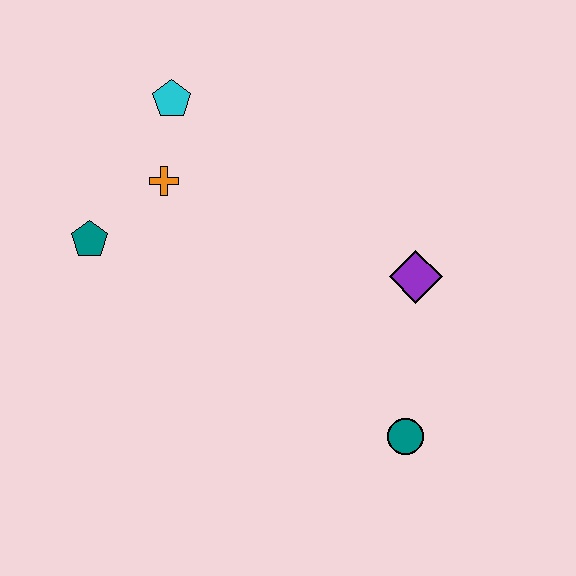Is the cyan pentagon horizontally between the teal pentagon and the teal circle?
Yes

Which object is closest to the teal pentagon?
The orange cross is closest to the teal pentagon.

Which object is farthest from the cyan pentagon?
The teal circle is farthest from the cyan pentagon.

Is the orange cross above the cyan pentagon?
No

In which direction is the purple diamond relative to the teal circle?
The purple diamond is above the teal circle.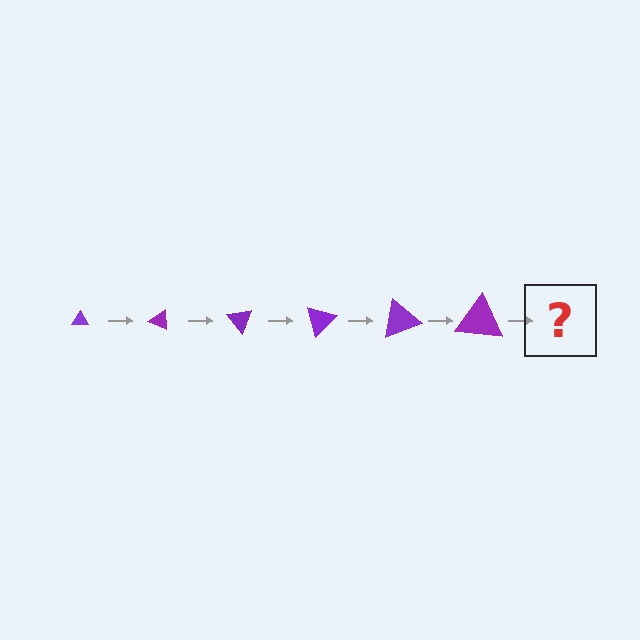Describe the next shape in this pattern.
It should be a triangle, larger than the previous one and rotated 150 degrees from the start.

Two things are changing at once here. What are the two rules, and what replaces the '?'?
The two rules are that the triangle grows larger each step and it rotates 25 degrees each step. The '?' should be a triangle, larger than the previous one and rotated 150 degrees from the start.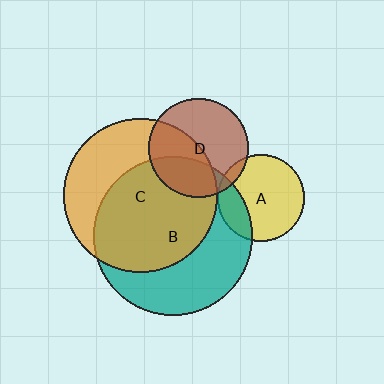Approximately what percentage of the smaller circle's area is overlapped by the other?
Approximately 45%.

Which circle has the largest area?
Circle B (teal).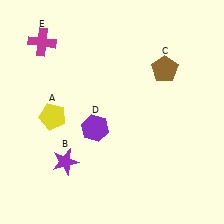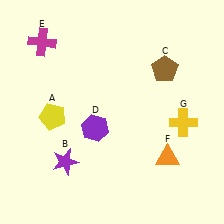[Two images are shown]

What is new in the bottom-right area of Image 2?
A yellow cross (G) was added in the bottom-right area of Image 2.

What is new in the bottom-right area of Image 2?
An orange triangle (F) was added in the bottom-right area of Image 2.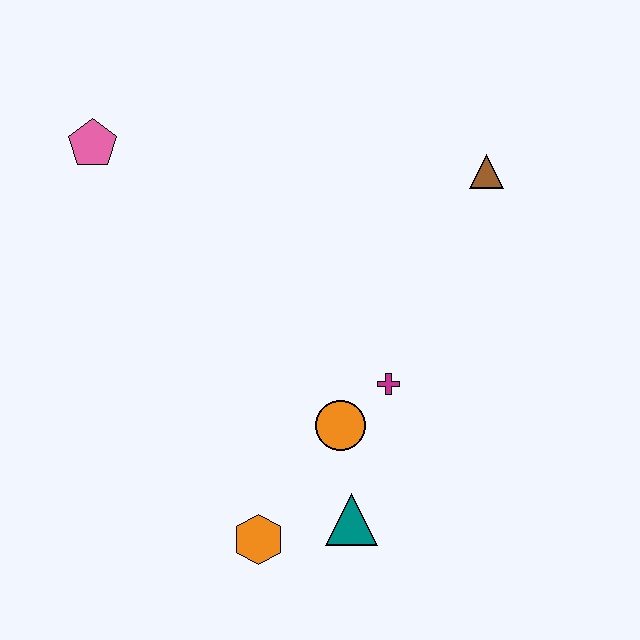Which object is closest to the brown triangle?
The magenta cross is closest to the brown triangle.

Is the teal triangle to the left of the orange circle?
No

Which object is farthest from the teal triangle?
The pink pentagon is farthest from the teal triangle.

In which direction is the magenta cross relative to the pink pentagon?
The magenta cross is to the right of the pink pentagon.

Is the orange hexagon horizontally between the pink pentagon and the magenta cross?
Yes